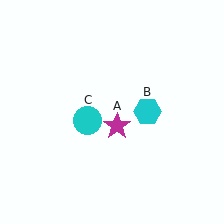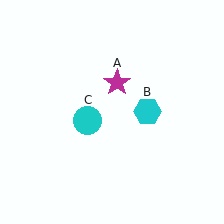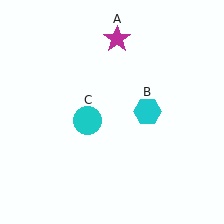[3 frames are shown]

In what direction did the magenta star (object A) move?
The magenta star (object A) moved up.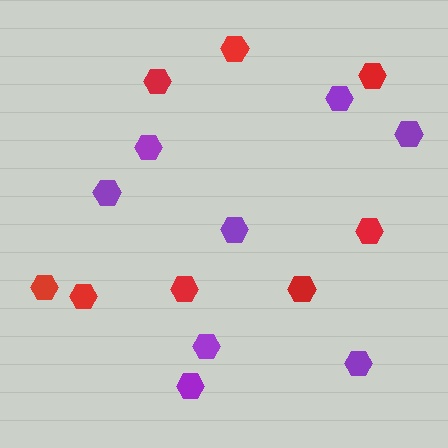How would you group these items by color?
There are 2 groups: one group of purple hexagons (8) and one group of red hexagons (8).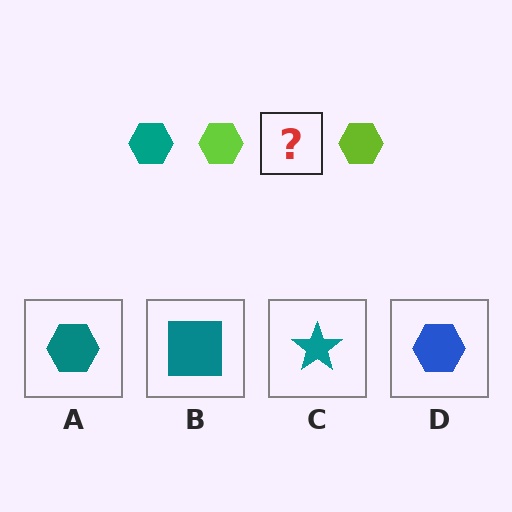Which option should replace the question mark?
Option A.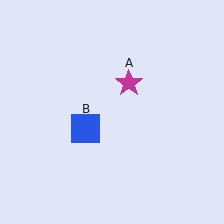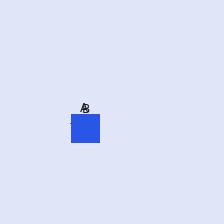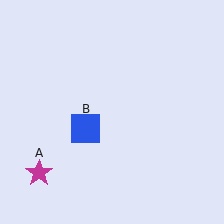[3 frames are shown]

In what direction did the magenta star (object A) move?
The magenta star (object A) moved down and to the left.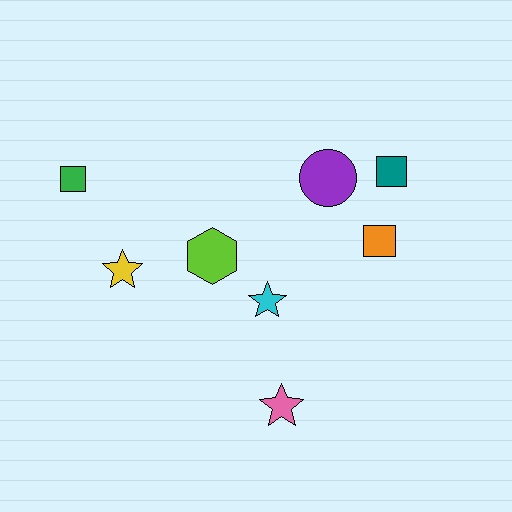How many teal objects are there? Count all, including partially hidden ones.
There is 1 teal object.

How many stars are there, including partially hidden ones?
There are 3 stars.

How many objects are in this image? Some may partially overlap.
There are 8 objects.